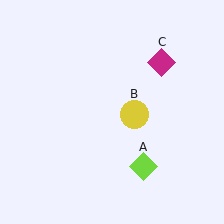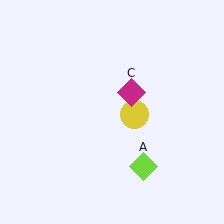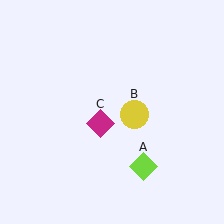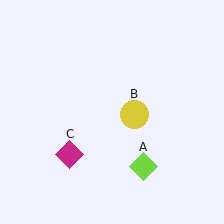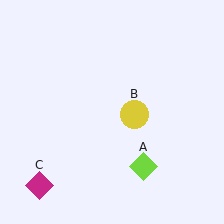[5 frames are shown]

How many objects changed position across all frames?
1 object changed position: magenta diamond (object C).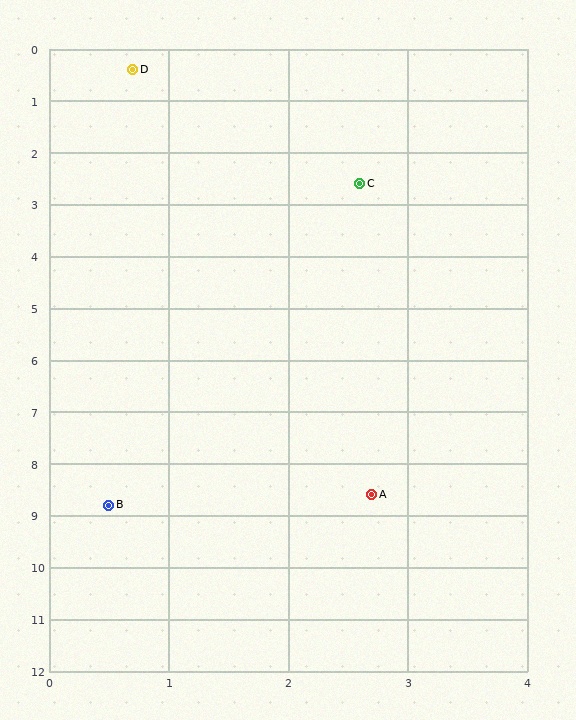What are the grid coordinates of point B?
Point B is at approximately (0.5, 8.8).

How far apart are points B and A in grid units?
Points B and A are about 2.2 grid units apart.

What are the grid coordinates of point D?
Point D is at approximately (0.7, 0.4).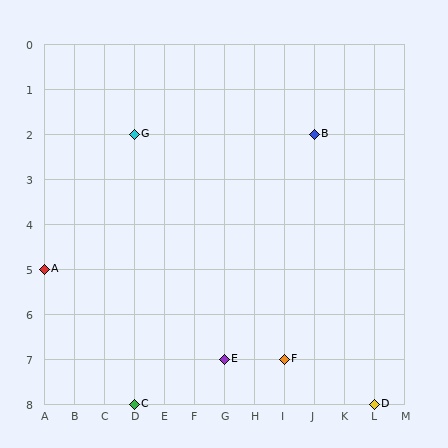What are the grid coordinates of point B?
Point B is at grid coordinates (J, 2).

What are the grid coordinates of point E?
Point E is at grid coordinates (G, 7).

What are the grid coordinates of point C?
Point C is at grid coordinates (D, 8).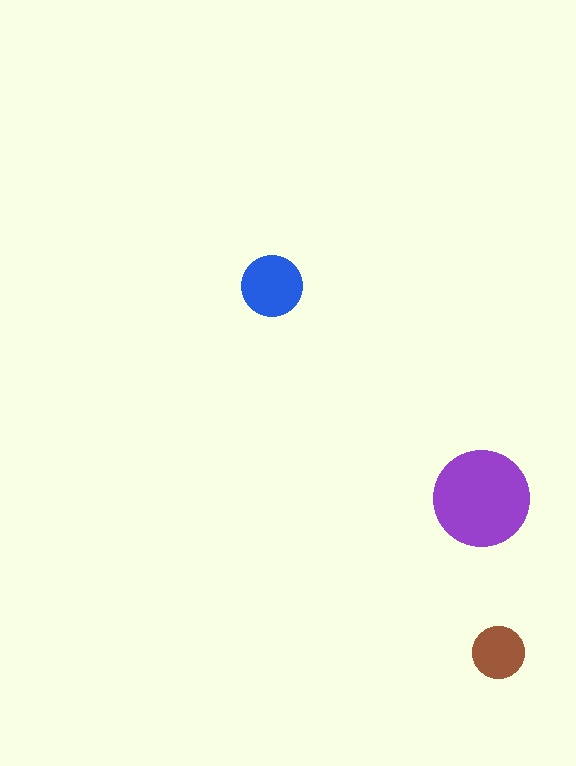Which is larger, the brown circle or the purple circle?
The purple one.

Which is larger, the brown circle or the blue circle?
The blue one.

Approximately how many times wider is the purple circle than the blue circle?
About 1.5 times wider.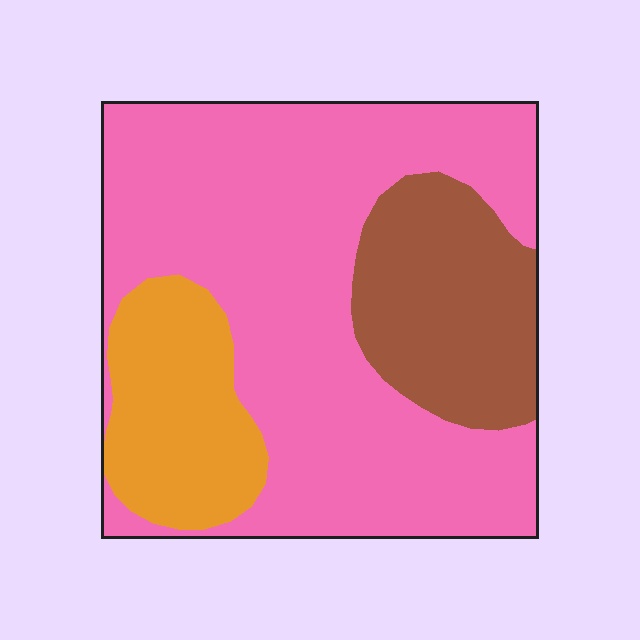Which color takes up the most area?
Pink, at roughly 65%.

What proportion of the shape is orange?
Orange takes up less than a quarter of the shape.